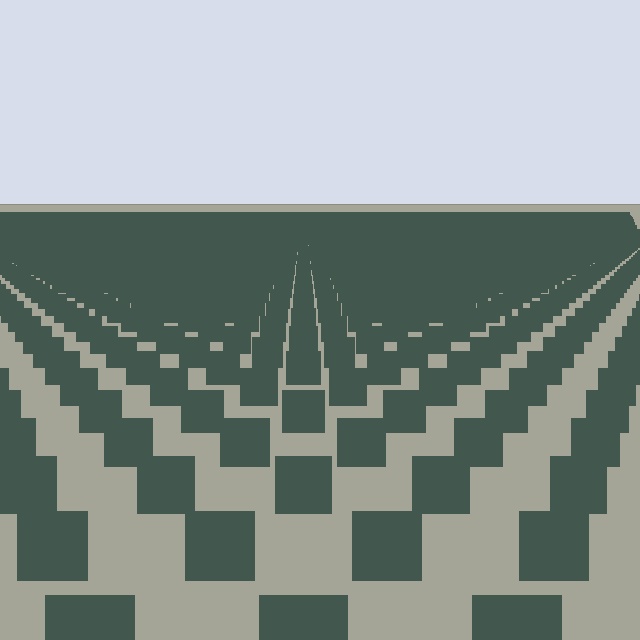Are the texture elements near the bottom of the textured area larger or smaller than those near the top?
Larger. Near the bottom, elements are closer to the viewer and appear at a bigger on-screen size.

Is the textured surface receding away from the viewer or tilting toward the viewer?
The surface is receding away from the viewer. Texture elements get smaller and denser toward the top.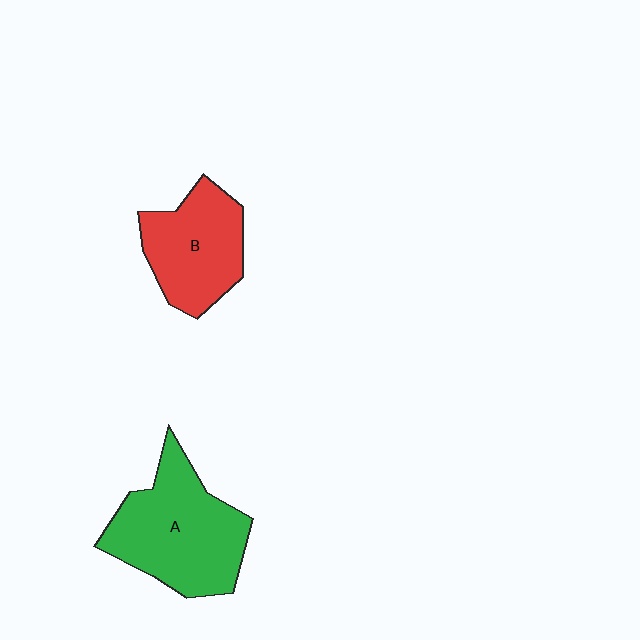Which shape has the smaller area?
Shape B (red).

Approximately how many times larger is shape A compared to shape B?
Approximately 1.4 times.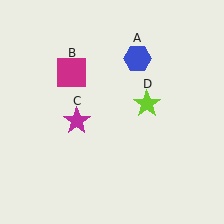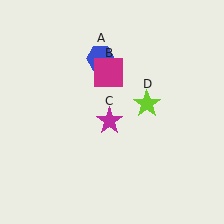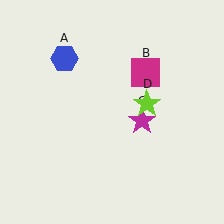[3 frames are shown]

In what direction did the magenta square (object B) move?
The magenta square (object B) moved right.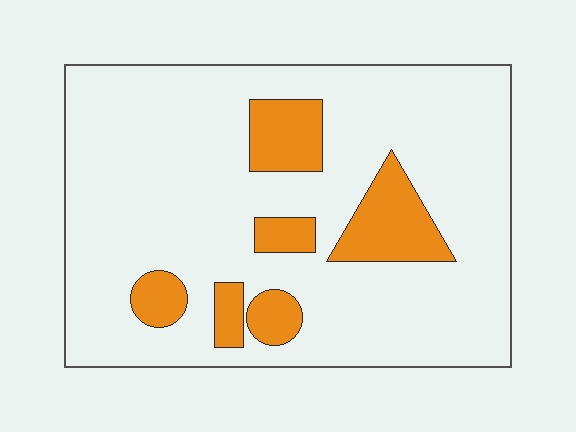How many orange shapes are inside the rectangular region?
6.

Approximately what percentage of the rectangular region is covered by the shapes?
Approximately 15%.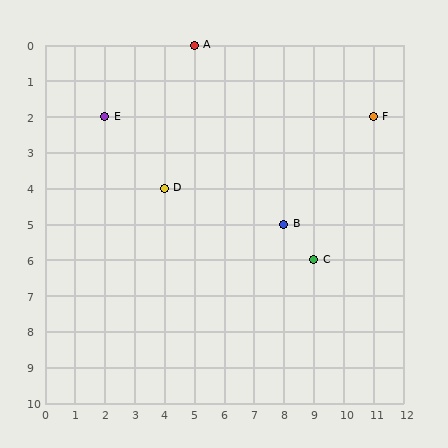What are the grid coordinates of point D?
Point D is at grid coordinates (4, 4).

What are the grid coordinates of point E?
Point E is at grid coordinates (2, 2).